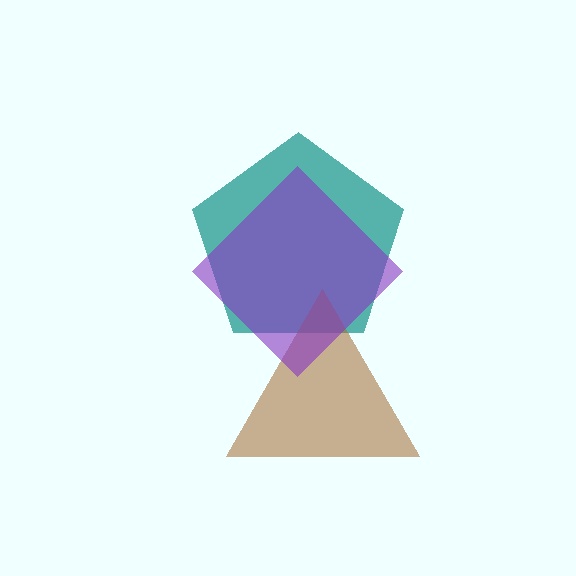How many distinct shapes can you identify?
There are 3 distinct shapes: a teal pentagon, a brown triangle, a purple diamond.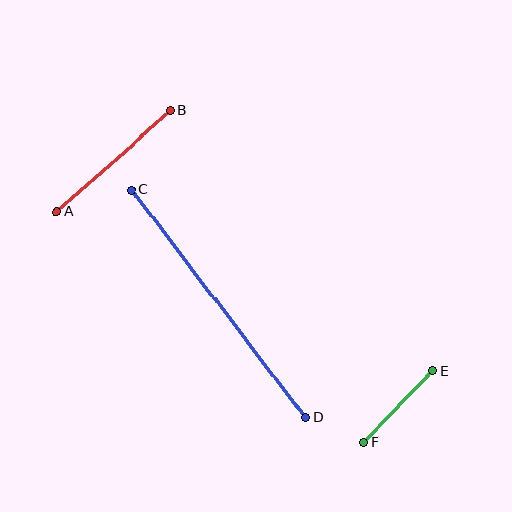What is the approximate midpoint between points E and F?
The midpoint is at approximately (399, 406) pixels.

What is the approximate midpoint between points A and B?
The midpoint is at approximately (114, 161) pixels.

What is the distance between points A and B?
The distance is approximately 152 pixels.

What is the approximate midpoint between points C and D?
The midpoint is at approximately (219, 304) pixels.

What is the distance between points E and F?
The distance is approximately 99 pixels.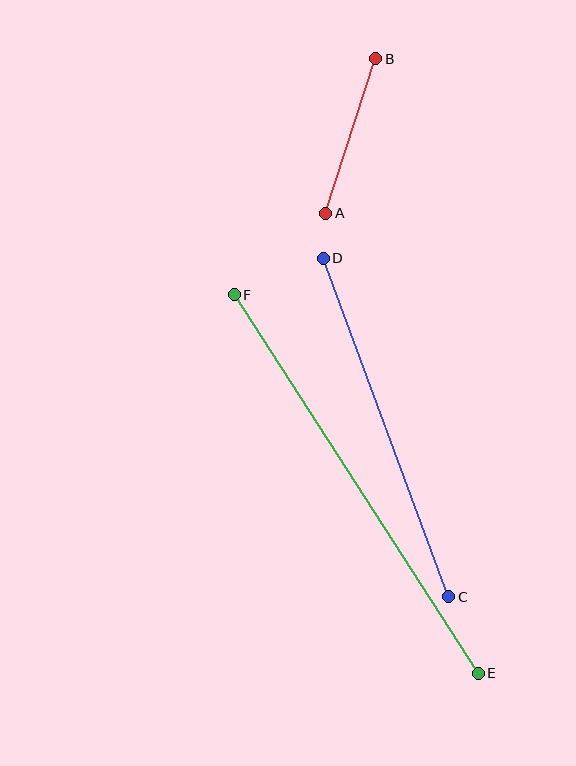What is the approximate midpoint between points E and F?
The midpoint is at approximately (356, 484) pixels.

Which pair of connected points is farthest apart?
Points E and F are farthest apart.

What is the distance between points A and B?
The distance is approximately 162 pixels.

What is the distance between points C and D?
The distance is approximately 361 pixels.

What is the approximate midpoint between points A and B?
The midpoint is at approximately (351, 136) pixels.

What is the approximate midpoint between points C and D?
The midpoint is at approximately (386, 428) pixels.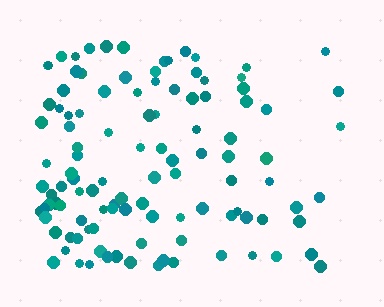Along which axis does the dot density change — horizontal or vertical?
Horizontal.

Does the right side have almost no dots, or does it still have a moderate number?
Still a moderate number, just noticeably fewer than the left.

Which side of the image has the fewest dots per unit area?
The right.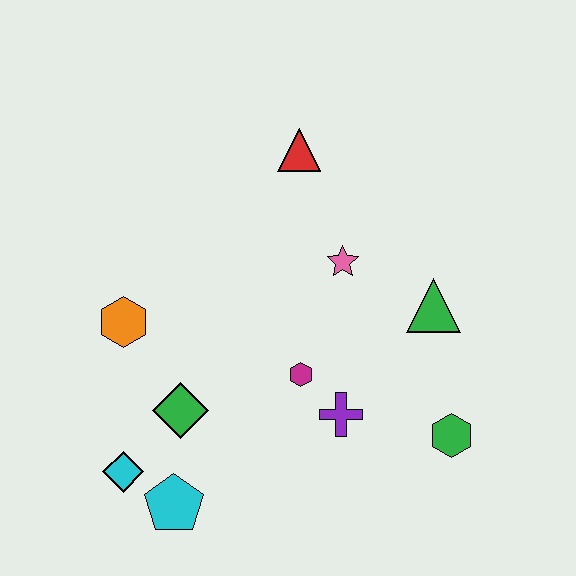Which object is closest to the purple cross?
The magenta hexagon is closest to the purple cross.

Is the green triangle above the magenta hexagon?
Yes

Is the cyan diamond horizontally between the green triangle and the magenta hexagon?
No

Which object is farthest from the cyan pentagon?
The red triangle is farthest from the cyan pentagon.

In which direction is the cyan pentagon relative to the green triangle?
The cyan pentagon is to the left of the green triangle.